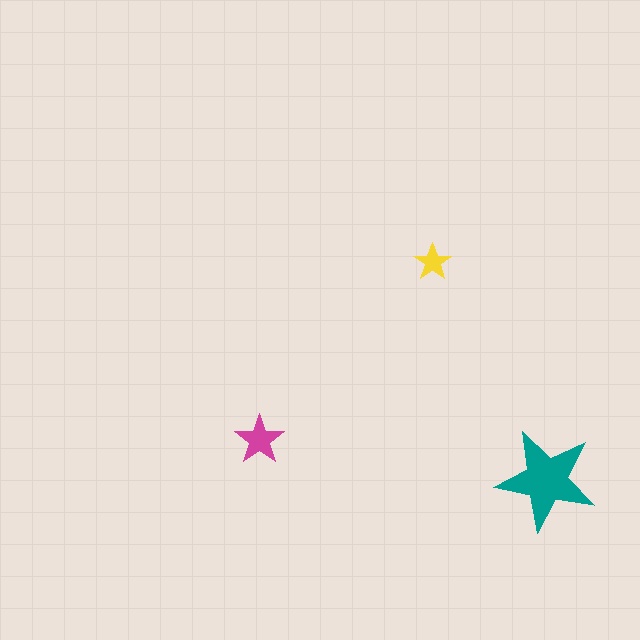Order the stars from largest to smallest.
the teal one, the magenta one, the yellow one.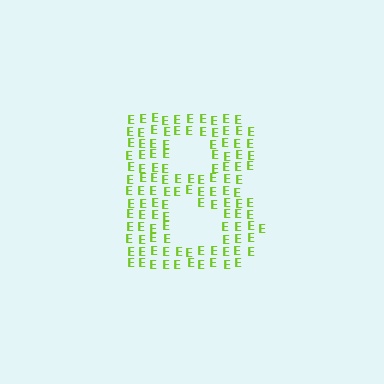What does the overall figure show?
The overall figure shows the letter B.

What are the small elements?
The small elements are letter E's.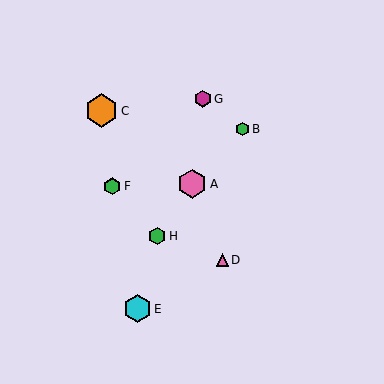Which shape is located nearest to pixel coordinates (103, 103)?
The orange hexagon (labeled C) at (102, 111) is nearest to that location.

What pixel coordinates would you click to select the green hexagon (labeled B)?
Click at (243, 129) to select the green hexagon B.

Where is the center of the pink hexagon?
The center of the pink hexagon is at (192, 184).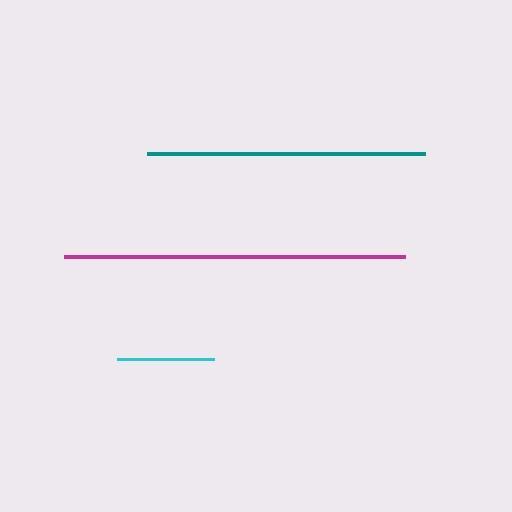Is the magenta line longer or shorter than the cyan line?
The magenta line is longer than the cyan line.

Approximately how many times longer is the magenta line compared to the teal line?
The magenta line is approximately 1.2 times the length of the teal line.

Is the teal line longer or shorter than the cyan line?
The teal line is longer than the cyan line.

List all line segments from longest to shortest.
From longest to shortest: magenta, teal, cyan.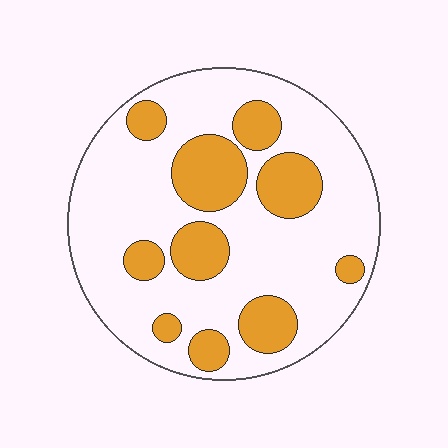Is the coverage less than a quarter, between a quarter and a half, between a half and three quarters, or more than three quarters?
Between a quarter and a half.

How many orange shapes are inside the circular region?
10.